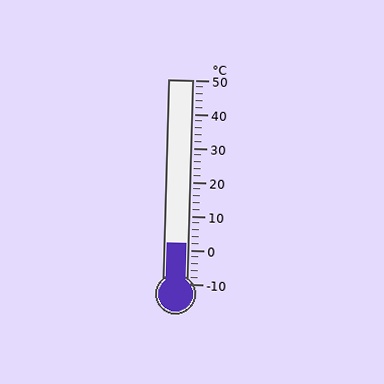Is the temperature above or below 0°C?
The temperature is above 0°C.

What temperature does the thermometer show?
The thermometer shows approximately 2°C.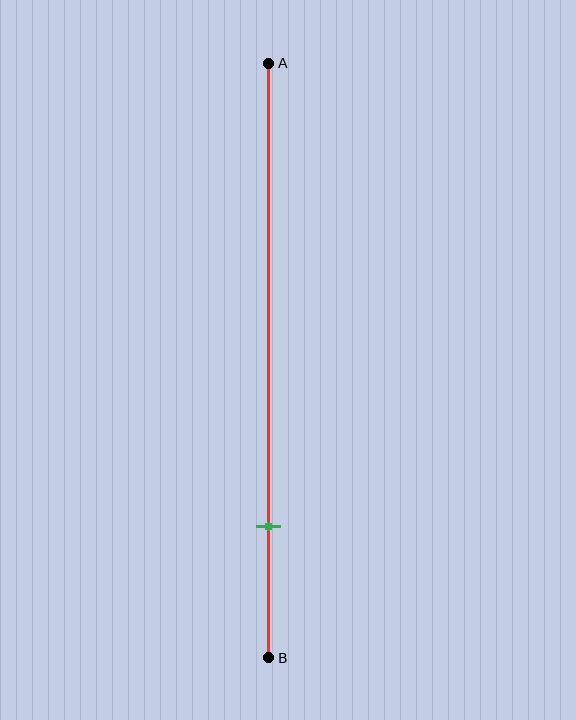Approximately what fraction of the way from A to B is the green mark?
The green mark is approximately 80% of the way from A to B.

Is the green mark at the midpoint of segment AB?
No, the mark is at about 80% from A, not at the 50% midpoint.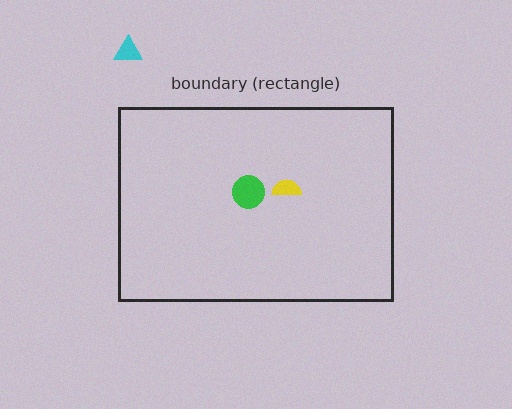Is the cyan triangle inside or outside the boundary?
Outside.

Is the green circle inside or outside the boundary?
Inside.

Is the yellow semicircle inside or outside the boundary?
Inside.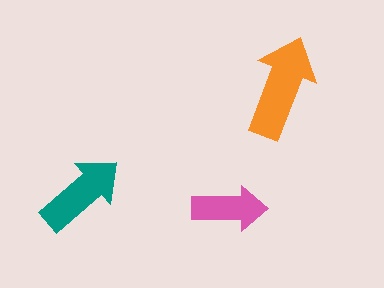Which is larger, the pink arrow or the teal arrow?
The teal one.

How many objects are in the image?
There are 3 objects in the image.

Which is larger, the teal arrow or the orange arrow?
The orange one.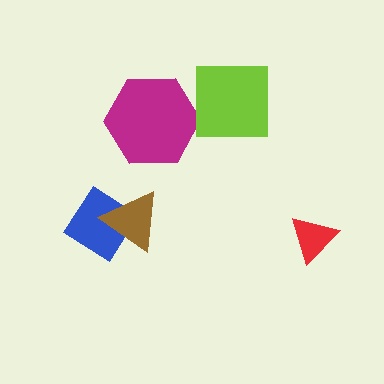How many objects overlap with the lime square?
0 objects overlap with the lime square.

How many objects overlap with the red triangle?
0 objects overlap with the red triangle.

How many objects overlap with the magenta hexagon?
0 objects overlap with the magenta hexagon.